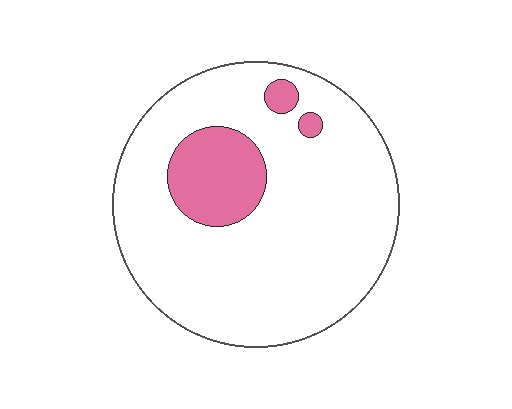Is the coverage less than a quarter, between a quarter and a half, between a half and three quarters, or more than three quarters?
Less than a quarter.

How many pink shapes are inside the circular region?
3.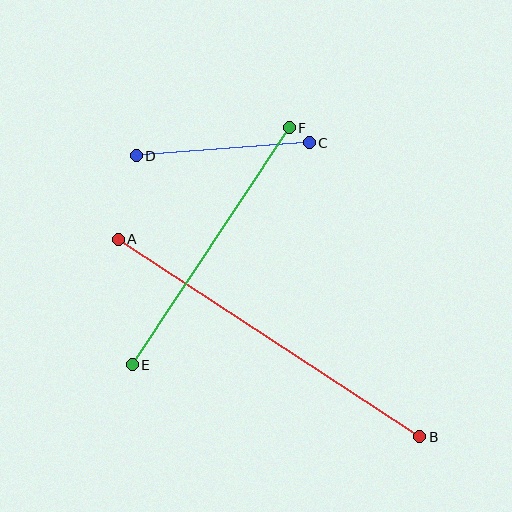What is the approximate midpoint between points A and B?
The midpoint is at approximately (269, 338) pixels.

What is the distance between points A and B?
The distance is approximately 360 pixels.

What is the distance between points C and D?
The distance is approximately 174 pixels.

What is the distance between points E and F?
The distance is approximately 284 pixels.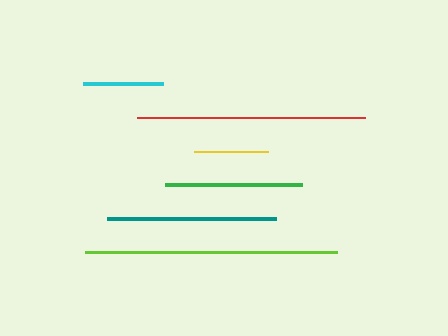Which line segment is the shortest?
The yellow line is the shortest at approximately 74 pixels.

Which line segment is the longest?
The lime line is the longest at approximately 252 pixels.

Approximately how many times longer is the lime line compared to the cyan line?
The lime line is approximately 3.1 times the length of the cyan line.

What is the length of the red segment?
The red segment is approximately 227 pixels long.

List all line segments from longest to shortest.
From longest to shortest: lime, red, teal, green, cyan, yellow.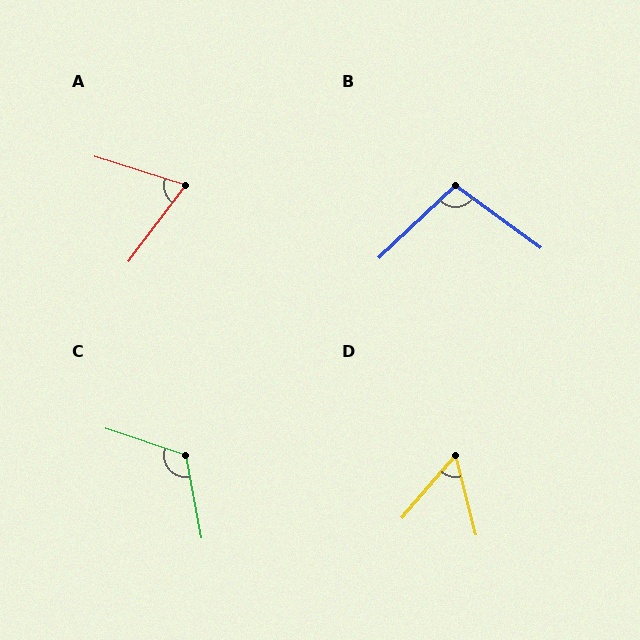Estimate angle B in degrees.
Approximately 100 degrees.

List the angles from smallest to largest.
D (55°), A (71°), B (100°), C (119°).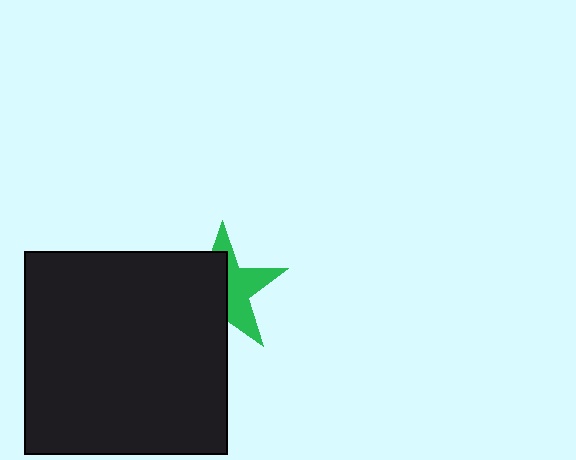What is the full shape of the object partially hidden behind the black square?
The partially hidden object is a green star.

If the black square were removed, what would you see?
You would see the complete green star.